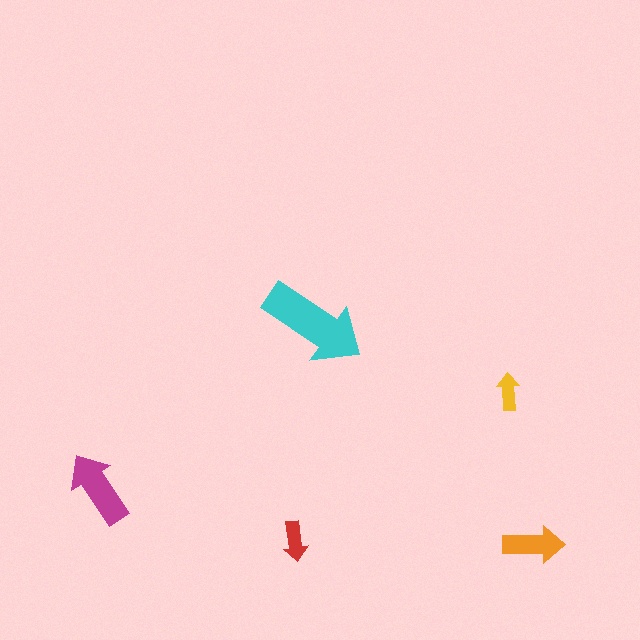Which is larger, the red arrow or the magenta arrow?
The magenta one.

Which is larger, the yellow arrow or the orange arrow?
The orange one.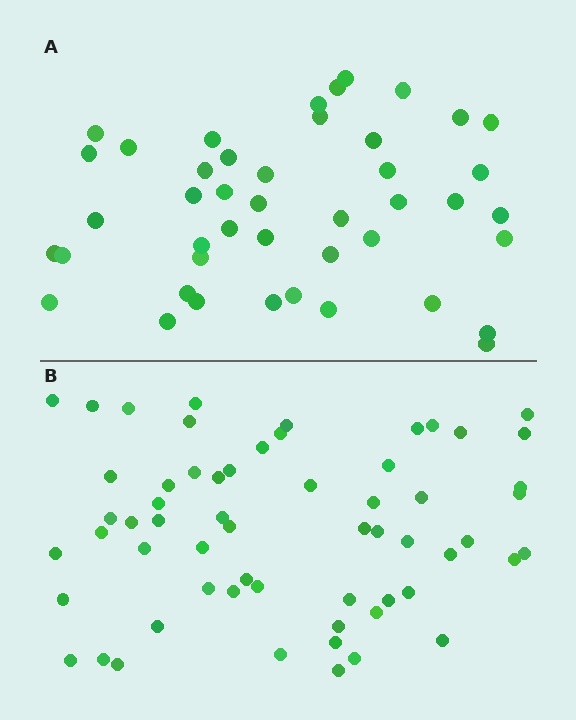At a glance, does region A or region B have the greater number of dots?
Region B (the bottom region) has more dots.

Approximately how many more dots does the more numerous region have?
Region B has approximately 15 more dots than region A.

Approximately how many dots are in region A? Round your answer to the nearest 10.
About 40 dots. (The exact count is 44, which rounds to 40.)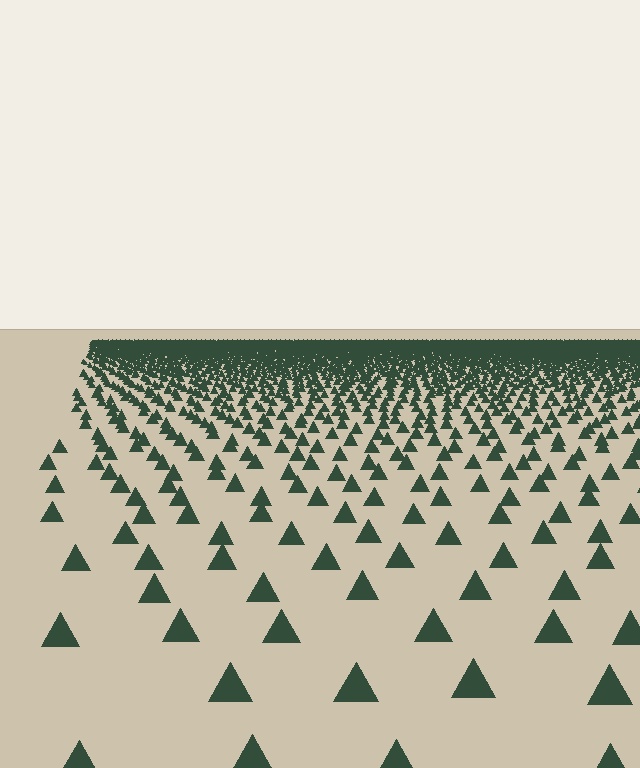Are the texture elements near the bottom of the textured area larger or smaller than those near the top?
Larger. Near the bottom, elements are closer to the viewer and appear at a bigger on-screen size.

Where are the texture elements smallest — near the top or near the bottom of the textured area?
Near the top.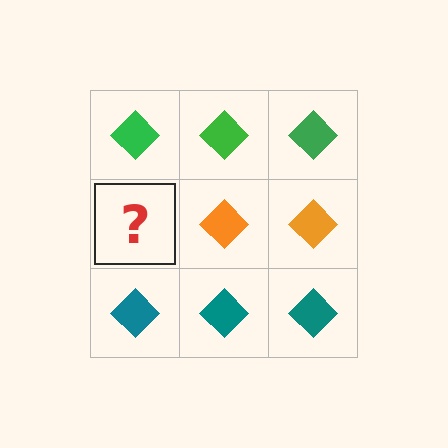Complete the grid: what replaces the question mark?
The question mark should be replaced with an orange diamond.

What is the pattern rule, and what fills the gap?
The rule is that each row has a consistent color. The gap should be filled with an orange diamond.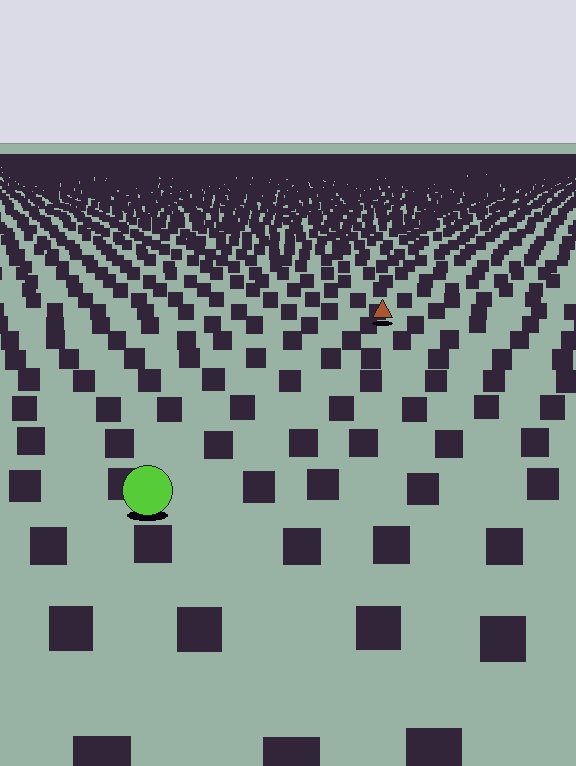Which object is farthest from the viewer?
The brown triangle is farthest from the viewer. It appears smaller and the ground texture around it is denser.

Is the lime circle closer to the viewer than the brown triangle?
Yes. The lime circle is closer — you can tell from the texture gradient: the ground texture is coarser near it.